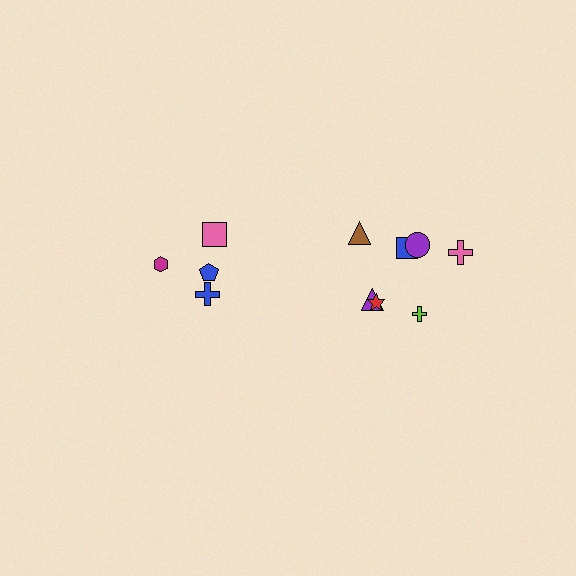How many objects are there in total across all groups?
There are 11 objects.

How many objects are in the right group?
There are 7 objects.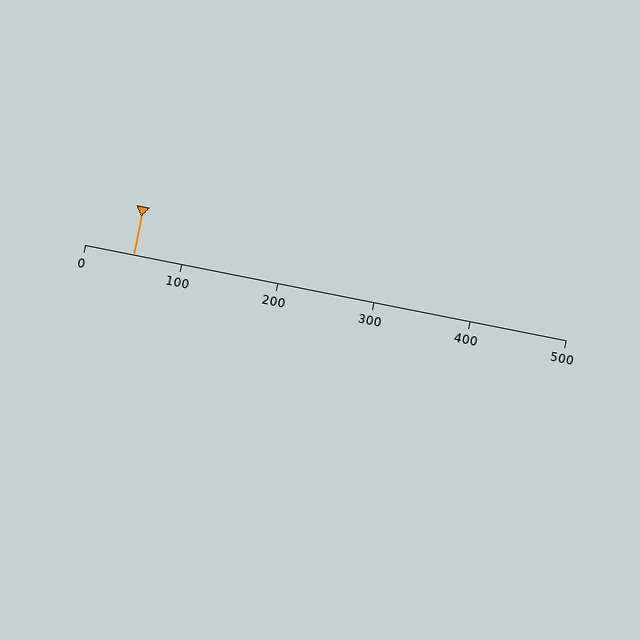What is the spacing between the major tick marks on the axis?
The major ticks are spaced 100 apart.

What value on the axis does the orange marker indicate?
The marker indicates approximately 50.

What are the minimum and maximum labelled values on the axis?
The axis runs from 0 to 500.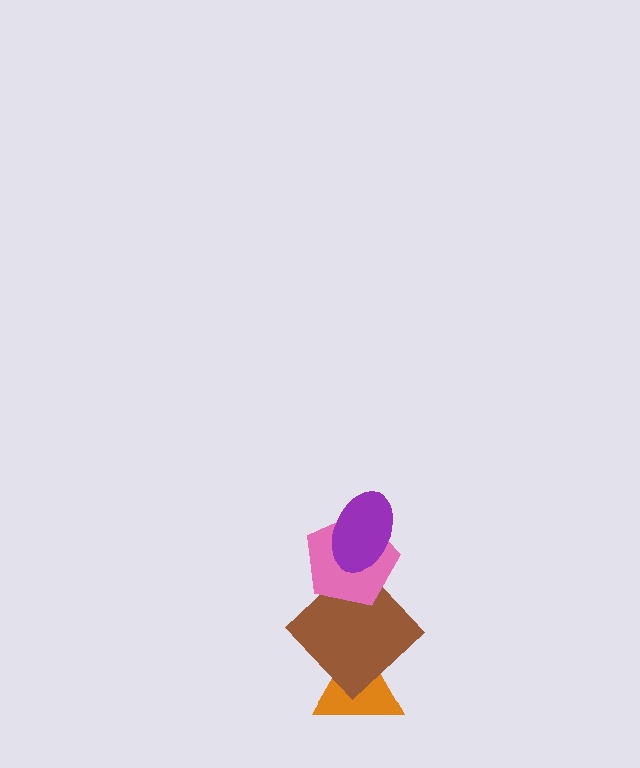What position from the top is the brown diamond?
The brown diamond is 3rd from the top.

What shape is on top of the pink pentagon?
The purple ellipse is on top of the pink pentagon.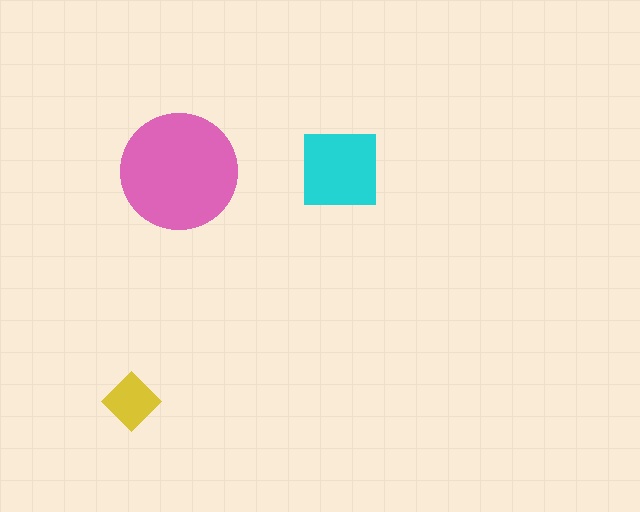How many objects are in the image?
There are 3 objects in the image.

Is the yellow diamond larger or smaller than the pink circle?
Smaller.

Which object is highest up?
The cyan square is topmost.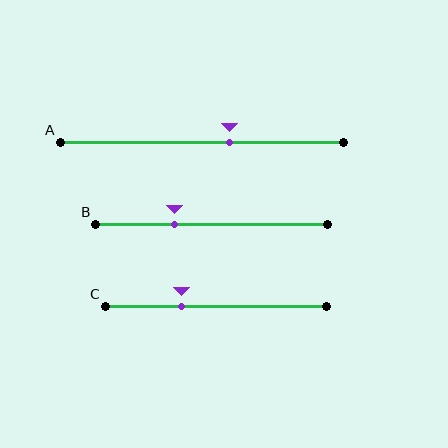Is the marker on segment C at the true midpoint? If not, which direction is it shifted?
No, the marker on segment C is shifted to the left by about 16% of the segment length.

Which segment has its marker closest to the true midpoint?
Segment A has its marker closest to the true midpoint.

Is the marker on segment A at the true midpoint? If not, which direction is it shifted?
No, the marker on segment A is shifted to the right by about 10% of the segment length.